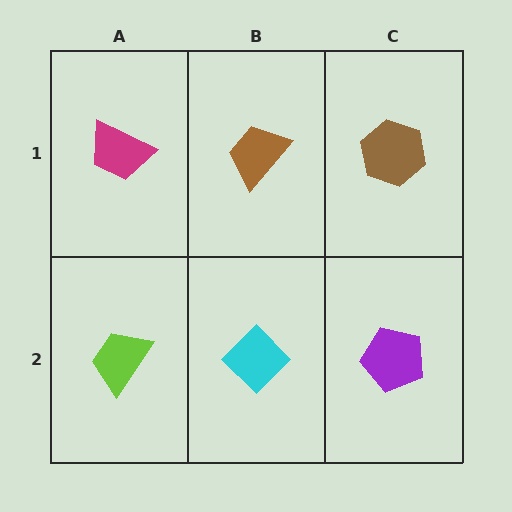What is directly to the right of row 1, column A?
A brown trapezoid.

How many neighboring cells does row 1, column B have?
3.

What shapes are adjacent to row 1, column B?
A cyan diamond (row 2, column B), a magenta trapezoid (row 1, column A), a brown hexagon (row 1, column C).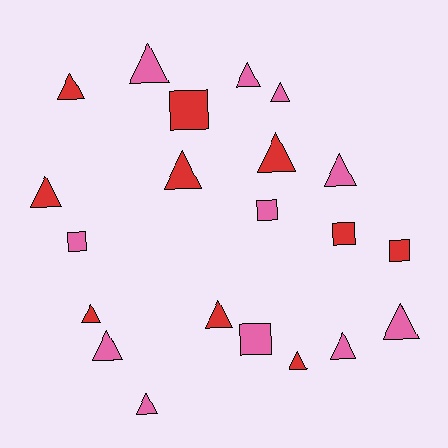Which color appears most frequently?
Pink, with 11 objects.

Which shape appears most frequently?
Triangle, with 15 objects.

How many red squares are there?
There are 3 red squares.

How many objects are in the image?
There are 21 objects.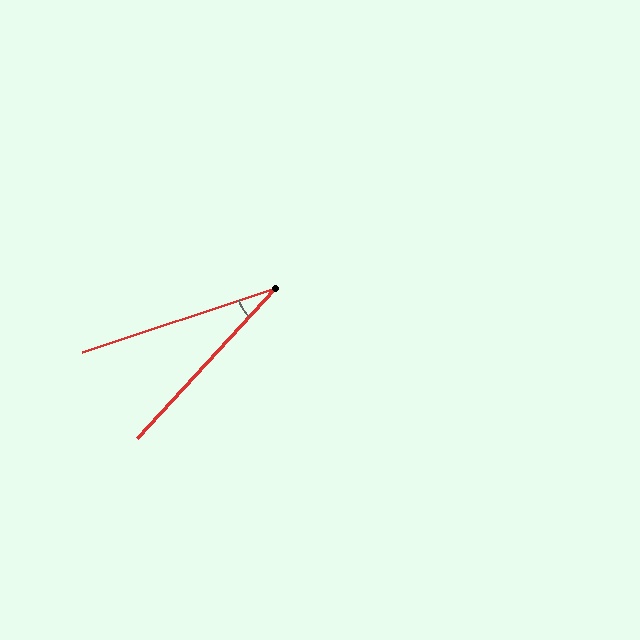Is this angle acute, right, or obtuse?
It is acute.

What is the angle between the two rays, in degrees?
Approximately 29 degrees.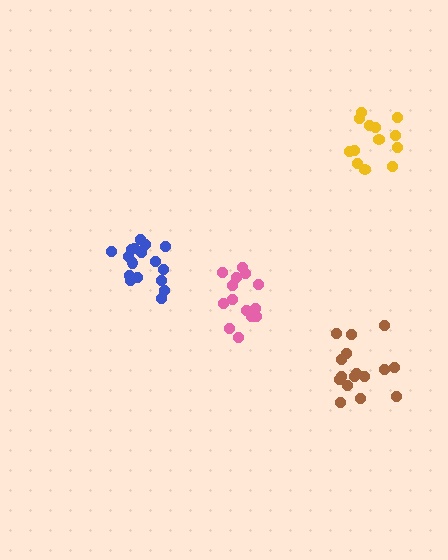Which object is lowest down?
The brown cluster is bottommost.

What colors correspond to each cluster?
The clusters are colored: yellow, brown, blue, pink.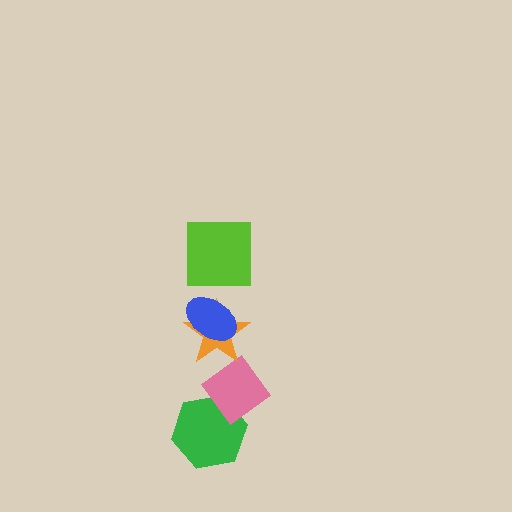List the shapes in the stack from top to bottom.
From top to bottom: the lime square, the blue ellipse, the orange star, the pink diamond, the green hexagon.